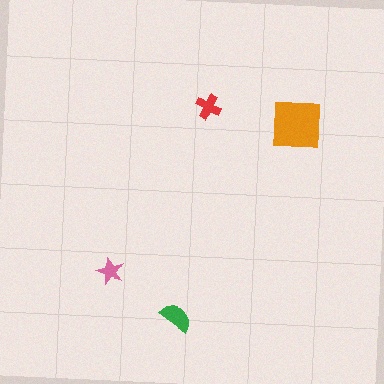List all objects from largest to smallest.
The orange square, the green semicircle, the red cross, the pink star.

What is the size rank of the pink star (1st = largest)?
4th.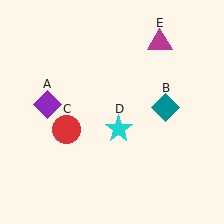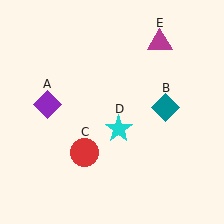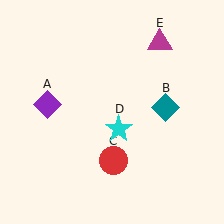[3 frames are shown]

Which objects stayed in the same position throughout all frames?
Purple diamond (object A) and teal diamond (object B) and cyan star (object D) and magenta triangle (object E) remained stationary.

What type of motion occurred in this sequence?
The red circle (object C) rotated counterclockwise around the center of the scene.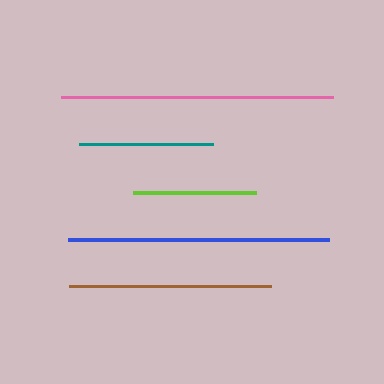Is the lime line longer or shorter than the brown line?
The brown line is longer than the lime line.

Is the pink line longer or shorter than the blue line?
The pink line is longer than the blue line.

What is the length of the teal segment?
The teal segment is approximately 133 pixels long.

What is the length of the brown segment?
The brown segment is approximately 202 pixels long.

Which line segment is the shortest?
The lime line is the shortest at approximately 123 pixels.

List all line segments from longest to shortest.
From longest to shortest: pink, blue, brown, teal, lime.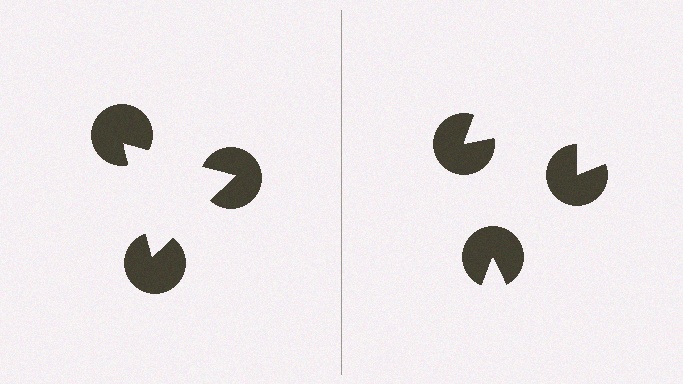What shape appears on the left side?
An illusory triangle.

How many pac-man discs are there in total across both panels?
6 — 3 on each side.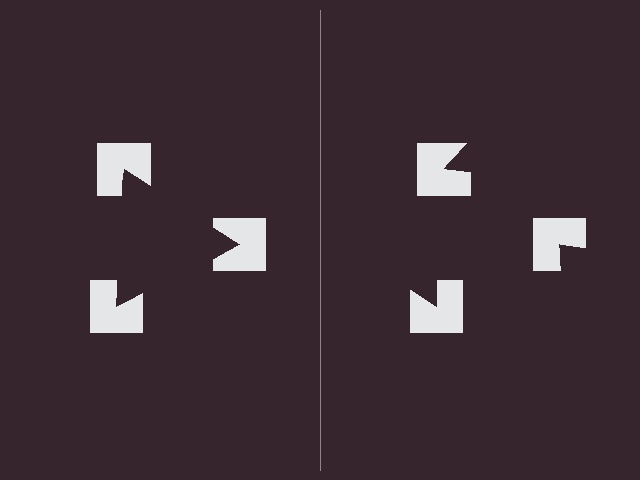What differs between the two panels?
The notched squares are positioned identically on both sides; only the wedge orientations differ. On the left they align to a triangle; on the right they are misaligned.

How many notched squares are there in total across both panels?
6 — 3 on each side.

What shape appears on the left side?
An illusory triangle.